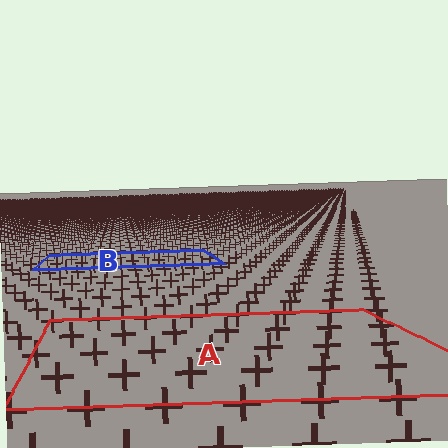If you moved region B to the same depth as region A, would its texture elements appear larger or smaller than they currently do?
They would appear larger. At a closer depth, the same texture elements are projected at a bigger on-screen size.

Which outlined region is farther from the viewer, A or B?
Region B is farther from the viewer — the texture elements inside it appear smaller and more densely packed.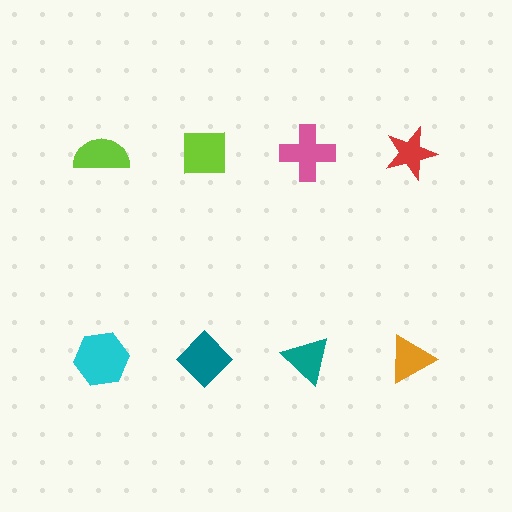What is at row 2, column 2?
A teal diamond.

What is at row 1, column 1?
A lime semicircle.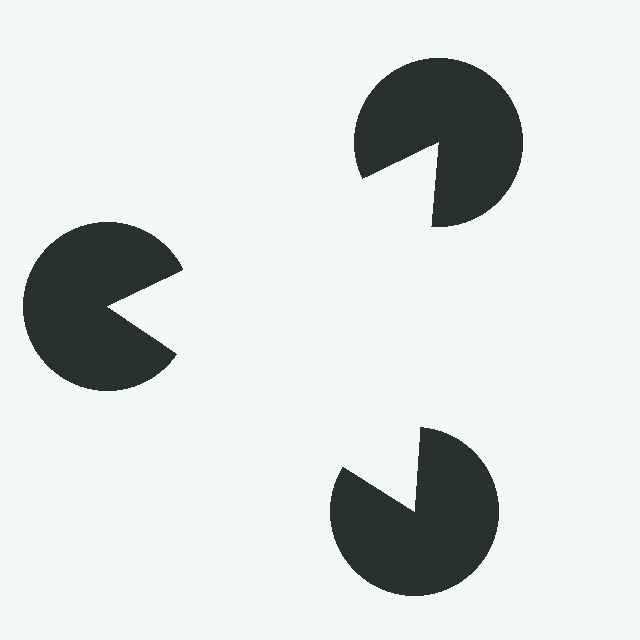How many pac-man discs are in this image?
There are 3 — one at each vertex of the illusory triangle.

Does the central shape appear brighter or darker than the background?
It typically appears slightly brighter than the background, even though no actual brightness change is drawn.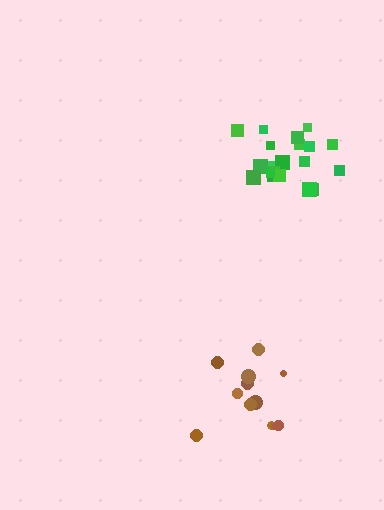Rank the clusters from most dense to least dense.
brown, green.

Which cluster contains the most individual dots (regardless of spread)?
Green (21).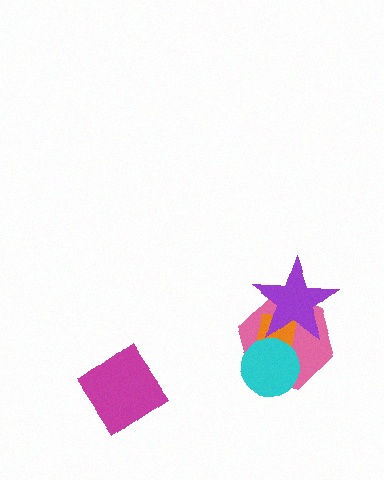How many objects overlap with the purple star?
2 objects overlap with the purple star.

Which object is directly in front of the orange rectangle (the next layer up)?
The cyan circle is directly in front of the orange rectangle.